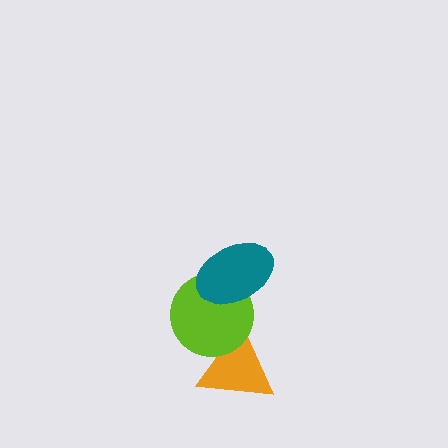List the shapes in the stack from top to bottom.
From top to bottom: the teal ellipse, the lime circle, the orange triangle.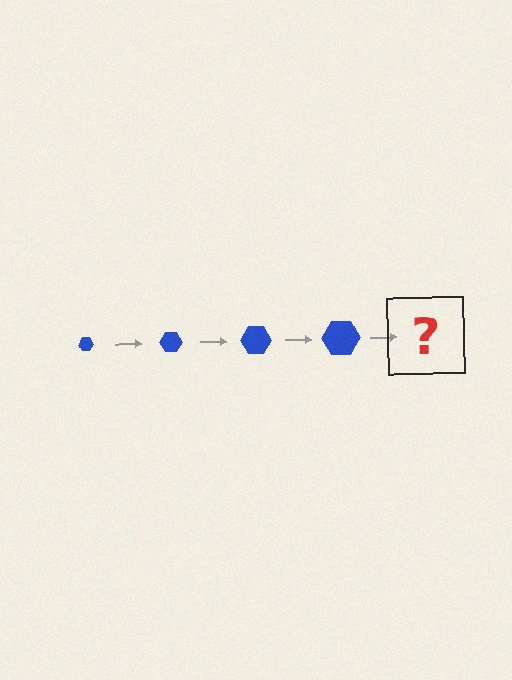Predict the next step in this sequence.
The next step is a blue hexagon, larger than the previous one.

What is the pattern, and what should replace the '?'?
The pattern is that the hexagon gets progressively larger each step. The '?' should be a blue hexagon, larger than the previous one.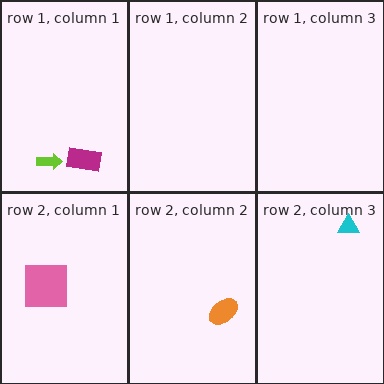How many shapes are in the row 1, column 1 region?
2.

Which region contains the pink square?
The row 2, column 1 region.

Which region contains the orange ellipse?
The row 2, column 2 region.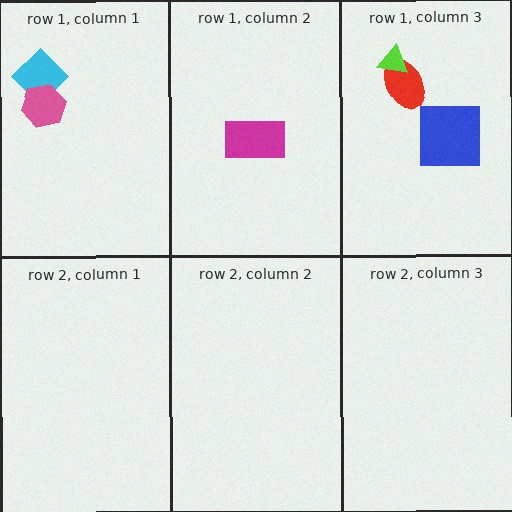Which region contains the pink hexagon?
The row 1, column 1 region.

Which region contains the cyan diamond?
The row 1, column 1 region.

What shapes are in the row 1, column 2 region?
The magenta rectangle.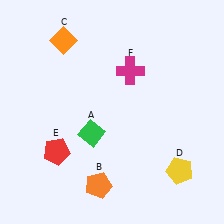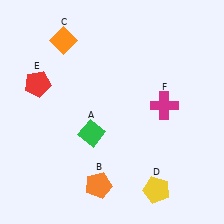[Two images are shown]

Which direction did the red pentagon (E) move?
The red pentagon (E) moved up.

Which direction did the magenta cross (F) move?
The magenta cross (F) moved down.